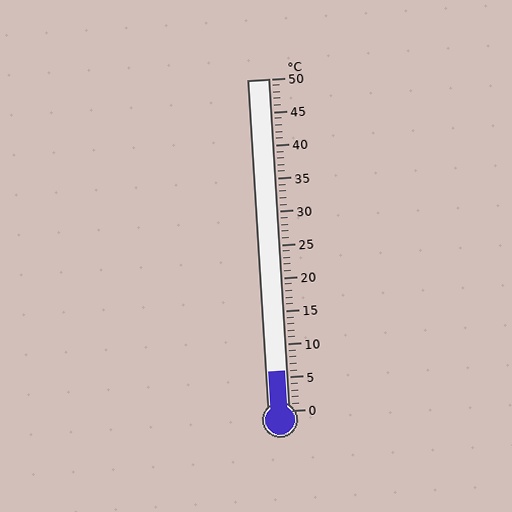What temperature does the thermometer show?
The thermometer shows approximately 6°C.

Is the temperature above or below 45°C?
The temperature is below 45°C.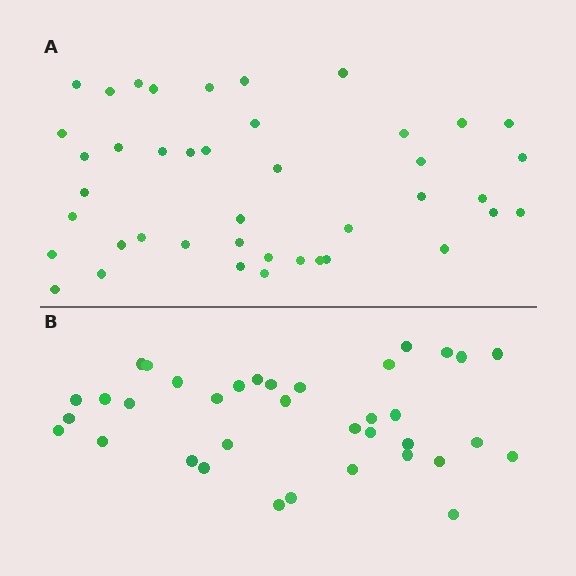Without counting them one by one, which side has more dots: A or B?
Region A (the top region) has more dots.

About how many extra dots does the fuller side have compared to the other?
Region A has about 6 more dots than region B.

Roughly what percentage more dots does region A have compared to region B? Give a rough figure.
About 15% more.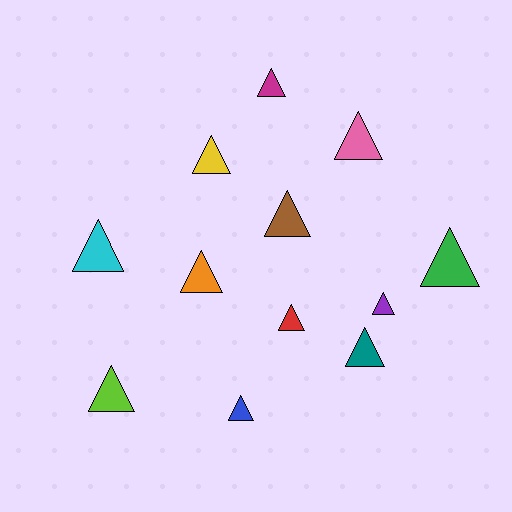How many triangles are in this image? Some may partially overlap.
There are 12 triangles.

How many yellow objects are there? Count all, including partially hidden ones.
There is 1 yellow object.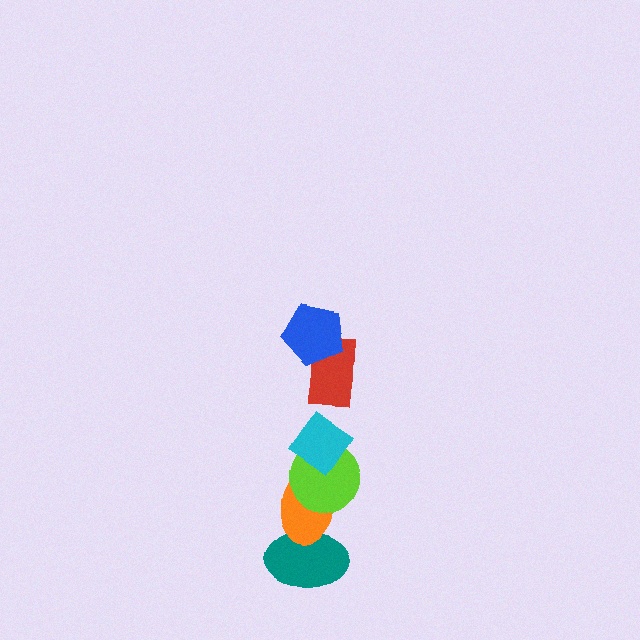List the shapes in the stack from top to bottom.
From top to bottom: the blue pentagon, the red rectangle, the cyan diamond, the lime circle, the orange ellipse, the teal ellipse.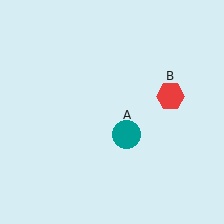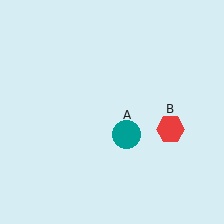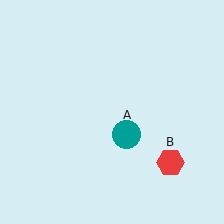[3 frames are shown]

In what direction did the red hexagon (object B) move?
The red hexagon (object B) moved down.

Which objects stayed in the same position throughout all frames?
Teal circle (object A) remained stationary.